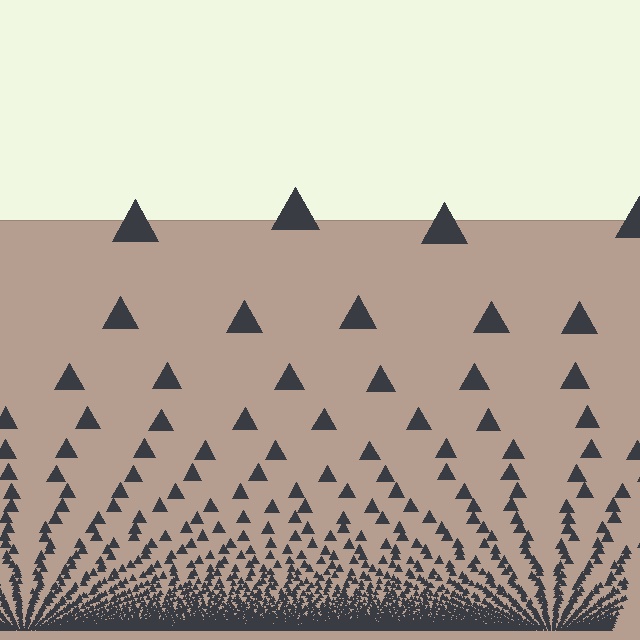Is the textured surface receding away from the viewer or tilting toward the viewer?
The surface appears to tilt toward the viewer. Texture elements get larger and sparser toward the top.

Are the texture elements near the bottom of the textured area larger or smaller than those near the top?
Smaller. The gradient is inverted — elements near the bottom are smaller and denser.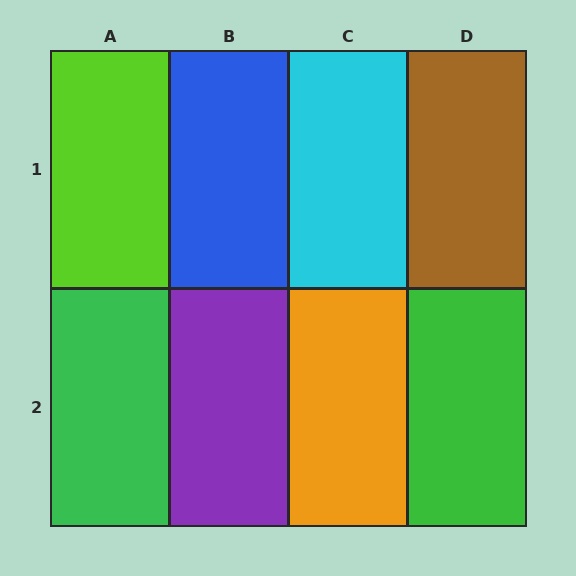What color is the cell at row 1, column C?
Cyan.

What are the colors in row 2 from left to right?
Green, purple, orange, green.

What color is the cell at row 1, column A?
Lime.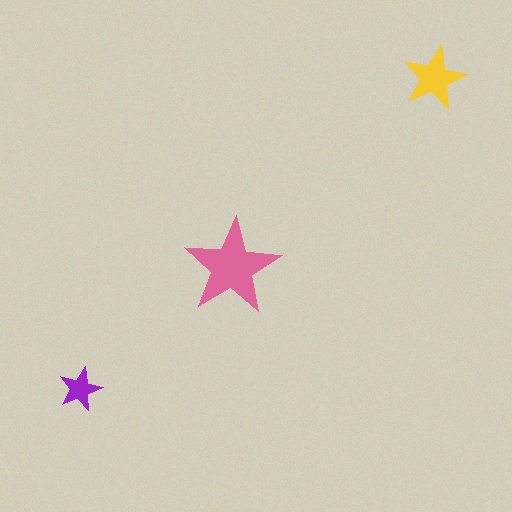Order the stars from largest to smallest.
the pink one, the yellow one, the purple one.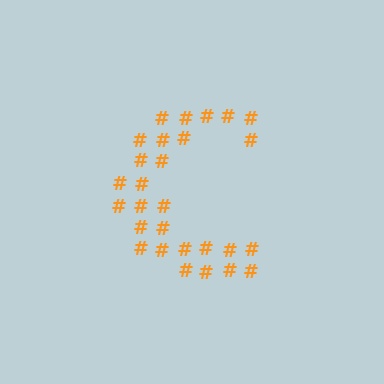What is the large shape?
The large shape is the letter C.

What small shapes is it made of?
It is made of small hash symbols.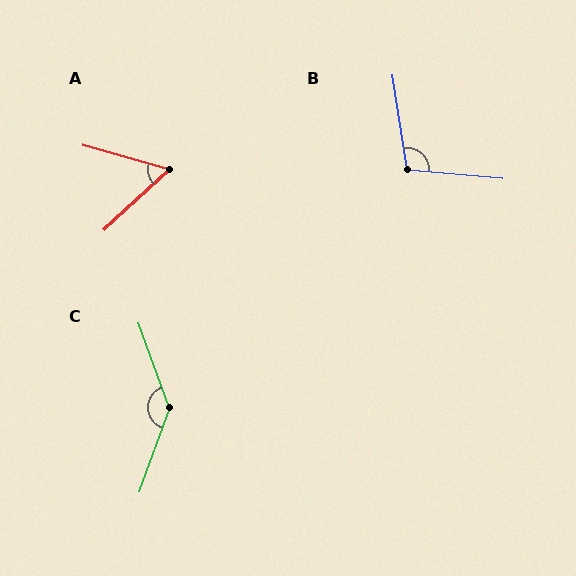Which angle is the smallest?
A, at approximately 58 degrees.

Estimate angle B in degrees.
Approximately 104 degrees.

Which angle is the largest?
C, at approximately 140 degrees.